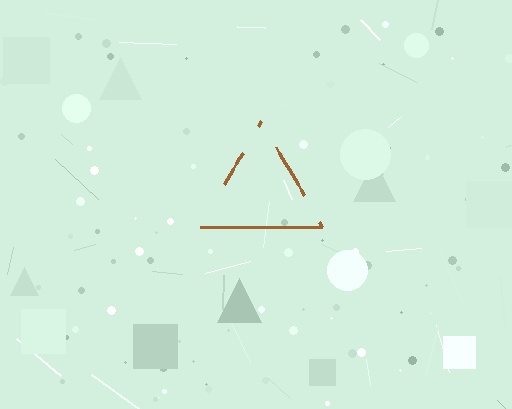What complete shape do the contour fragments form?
The contour fragments form a triangle.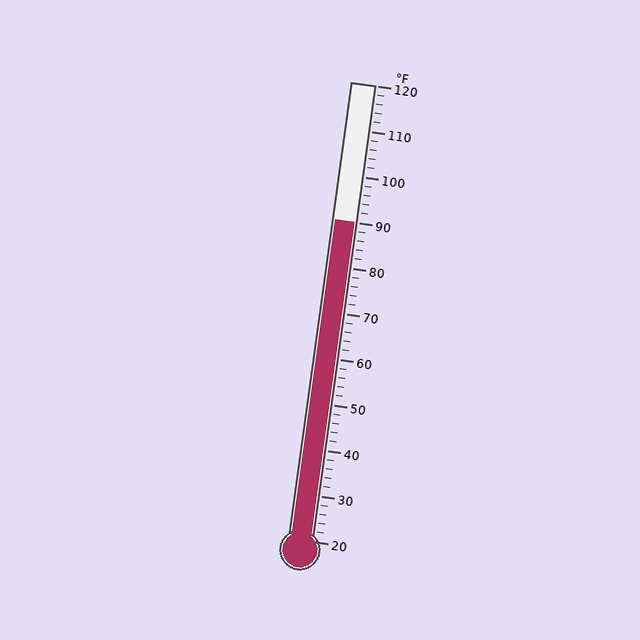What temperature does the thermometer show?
The thermometer shows approximately 90°F.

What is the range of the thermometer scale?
The thermometer scale ranges from 20°F to 120°F.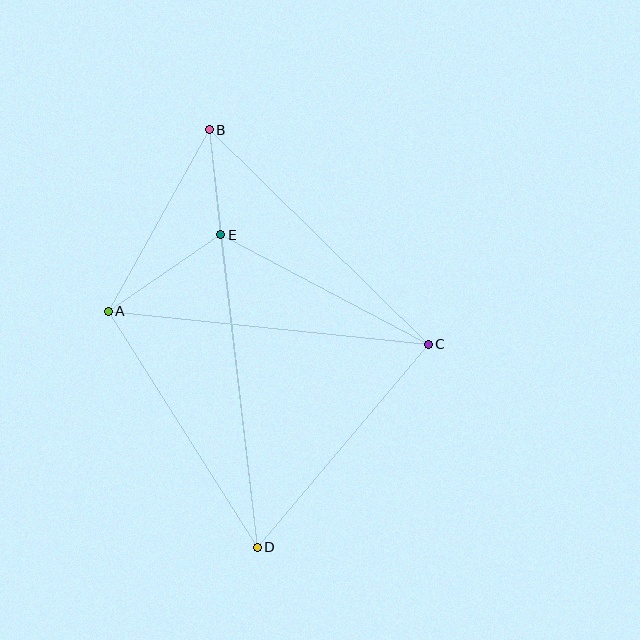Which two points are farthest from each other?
Points B and D are farthest from each other.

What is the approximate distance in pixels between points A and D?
The distance between A and D is approximately 279 pixels.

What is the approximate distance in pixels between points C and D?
The distance between C and D is approximately 265 pixels.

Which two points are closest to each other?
Points B and E are closest to each other.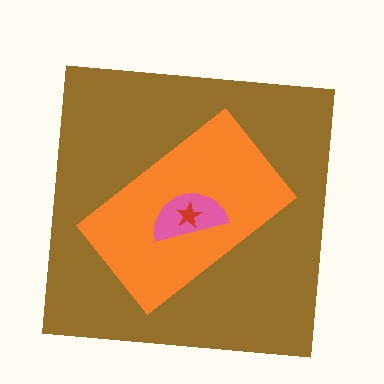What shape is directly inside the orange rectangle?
The pink semicircle.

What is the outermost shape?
The brown square.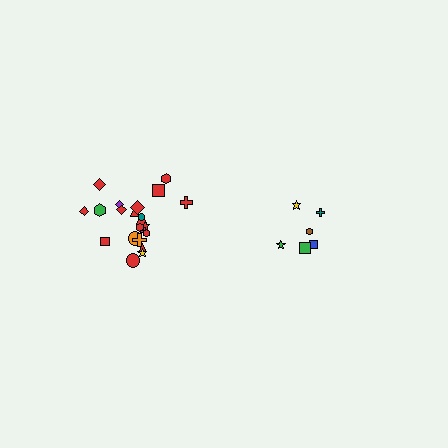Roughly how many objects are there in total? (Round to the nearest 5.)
Roughly 30 objects in total.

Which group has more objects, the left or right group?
The left group.